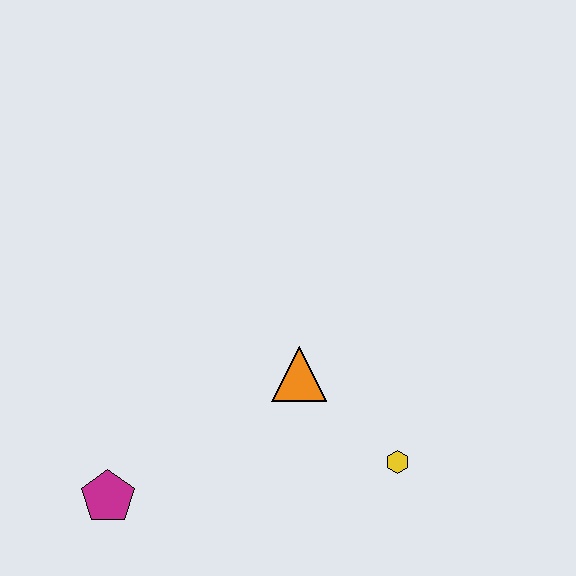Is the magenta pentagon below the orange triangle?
Yes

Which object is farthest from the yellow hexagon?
The magenta pentagon is farthest from the yellow hexagon.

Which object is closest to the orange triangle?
The yellow hexagon is closest to the orange triangle.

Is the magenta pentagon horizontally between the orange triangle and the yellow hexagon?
No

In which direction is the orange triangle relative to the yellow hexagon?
The orange triangle is to the left of the yellow hexagon.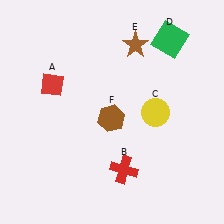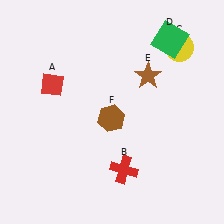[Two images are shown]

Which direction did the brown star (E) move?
The brown star (E) moved down.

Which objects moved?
The objects that moved are: the yellow circle (C), the brown star (E).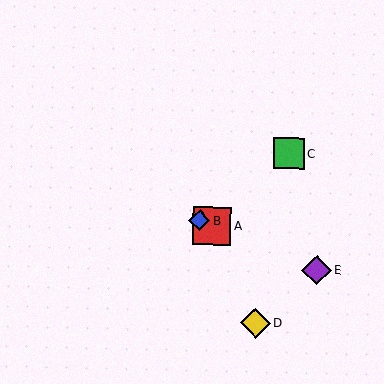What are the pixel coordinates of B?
Object B is at (199, 220).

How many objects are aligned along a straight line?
3 objects (A, B, E) are aligned along a straight line.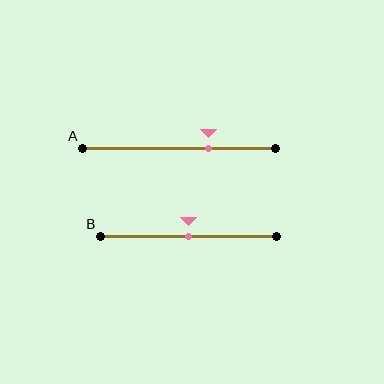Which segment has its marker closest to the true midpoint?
Segment B has its marker closest to the true midpoint.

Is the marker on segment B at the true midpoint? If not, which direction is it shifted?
Yes, the marker on segment B is at the true midpoint.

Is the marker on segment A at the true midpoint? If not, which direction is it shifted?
No, the marker on segment A is shifted to the right by about 15% of the segment length.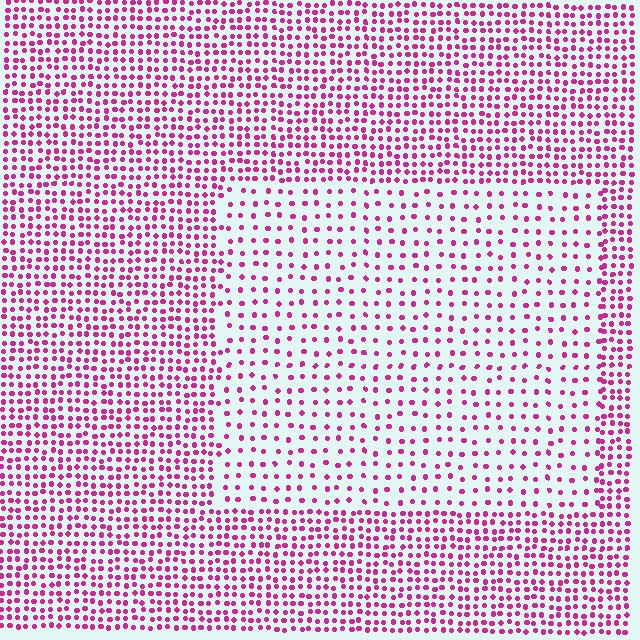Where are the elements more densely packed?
The elements are more densely packed outside the rectangle boundary.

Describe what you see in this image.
The image contains small magenta elements arranged at two different densities. A rectangle-shaped region is visible where the elements are less densely packed than the surrounding area.